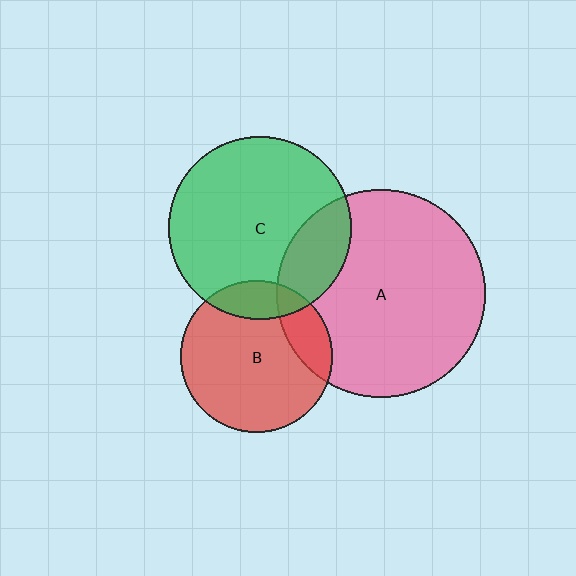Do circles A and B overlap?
Yes.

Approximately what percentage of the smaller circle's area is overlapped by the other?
Approximately 15%.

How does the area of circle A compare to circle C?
Approximately 1.3 times.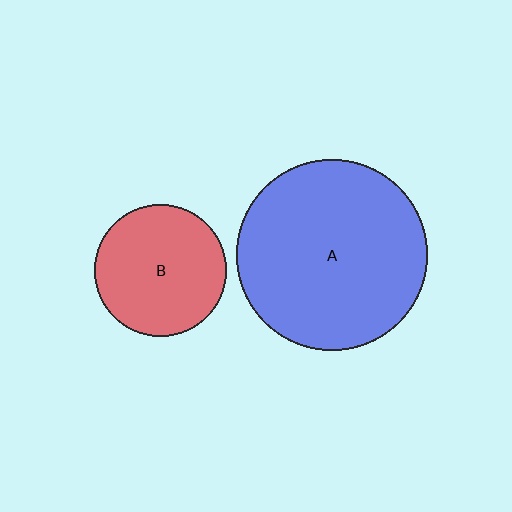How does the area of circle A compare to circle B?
Approximately 2.1 times.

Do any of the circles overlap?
No, none of the circles overlap.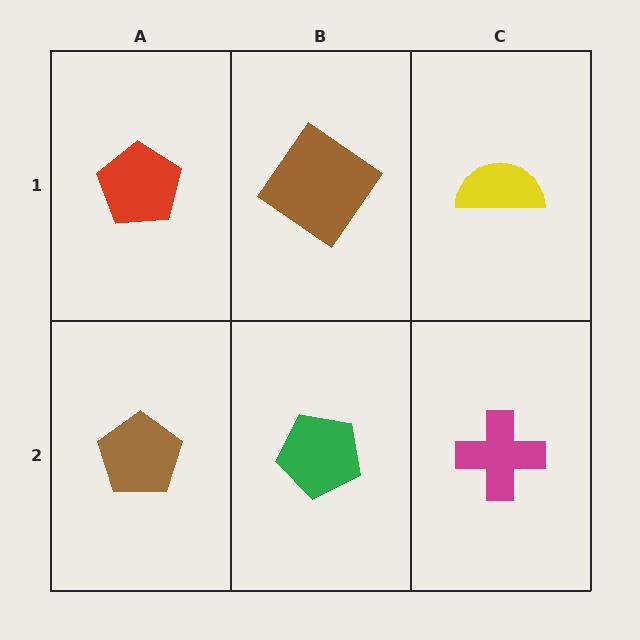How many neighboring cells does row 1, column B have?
3.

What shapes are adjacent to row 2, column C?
A yellow semicircle (row 1, column C), a green pentagon (row 2, column B).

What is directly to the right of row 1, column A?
A brown diamond.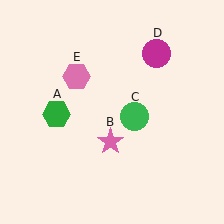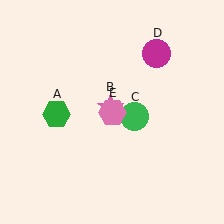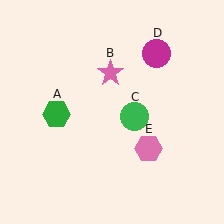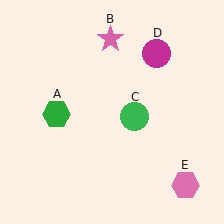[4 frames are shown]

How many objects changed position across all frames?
2 objects changed position: pink star (object B), pink hexagon (object E).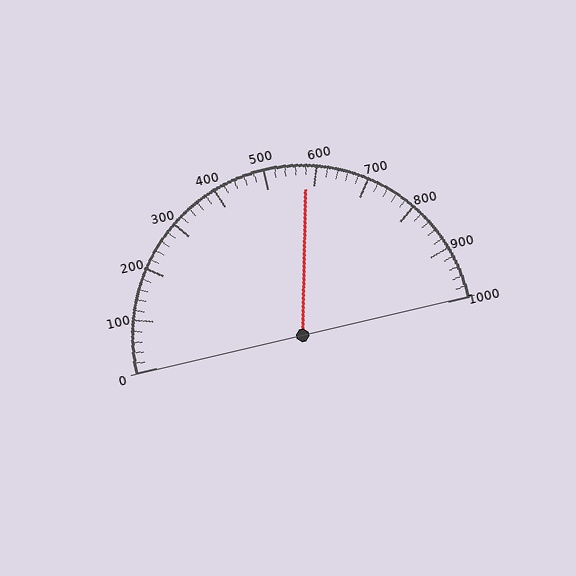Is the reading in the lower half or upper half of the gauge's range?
The reading is in the upper half of the range (0 to 1000).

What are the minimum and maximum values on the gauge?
The gauge ranges from 0 to 1000.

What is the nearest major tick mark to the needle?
The nearest major tick mark is 600.